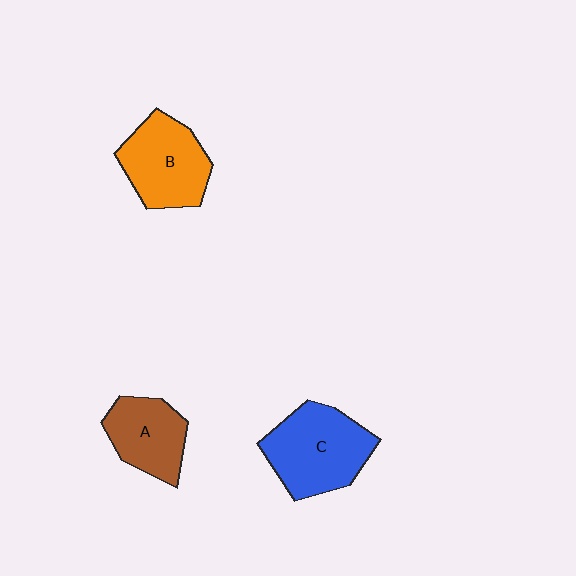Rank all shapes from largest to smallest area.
From largest to smallest: C (blue), B (orange), A (brown).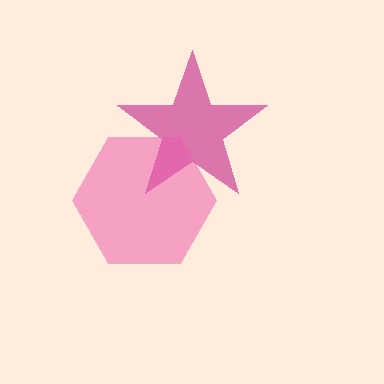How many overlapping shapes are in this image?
There are 2 overlapping shapes in the image.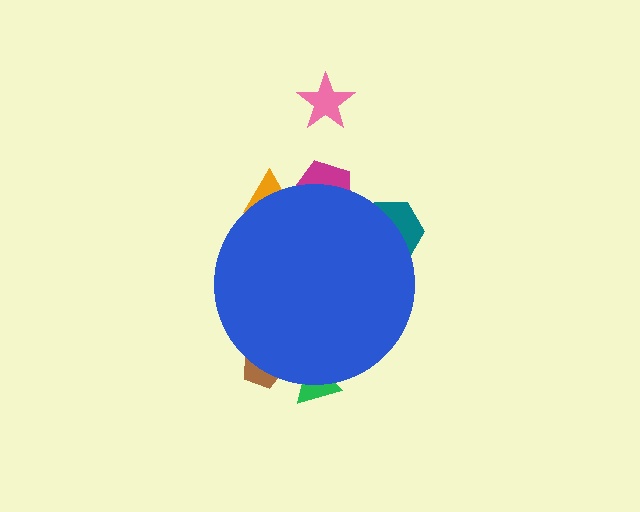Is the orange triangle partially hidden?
Yes, the orange triangle is partially hidden behind the blue circle.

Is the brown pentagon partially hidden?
Yes, the brown pentagon is partially hidden behind the blue circle.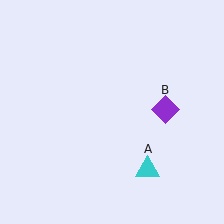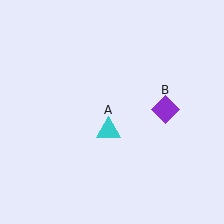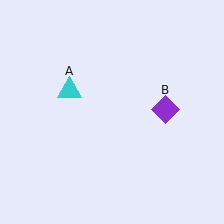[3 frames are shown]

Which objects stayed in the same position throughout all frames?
Purple diamond (object B) remained stationary.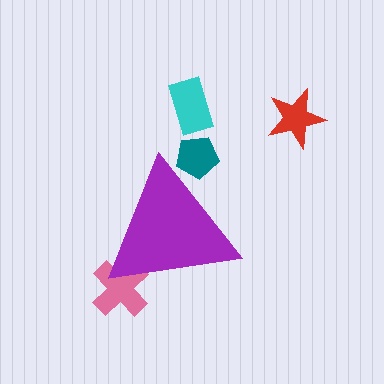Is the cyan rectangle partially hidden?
No, the cyan rectangle is fully visible.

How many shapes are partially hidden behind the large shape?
2 shapes are partially hidden.